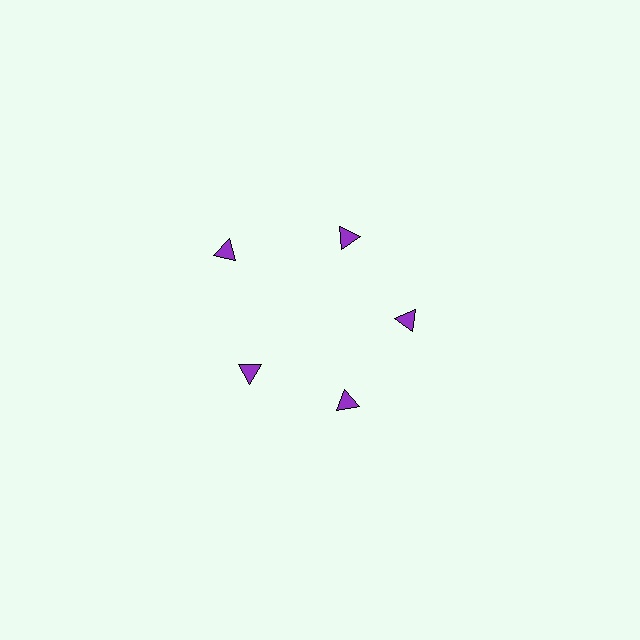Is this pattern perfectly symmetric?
No. The 5 purple triangles are arranged in a ring, but one element near the 10 o'clock position is pushed outward from the center, breaking the 5-fold rotational symmetry.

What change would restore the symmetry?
The symmetry would be restored by moving it inward, back onto the ring so that all 5 triangles sit at equal angles and equal distance from the center.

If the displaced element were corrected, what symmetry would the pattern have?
It would have 5-fold rotational symmetry — the pattern would map onto itself every 72 degrees.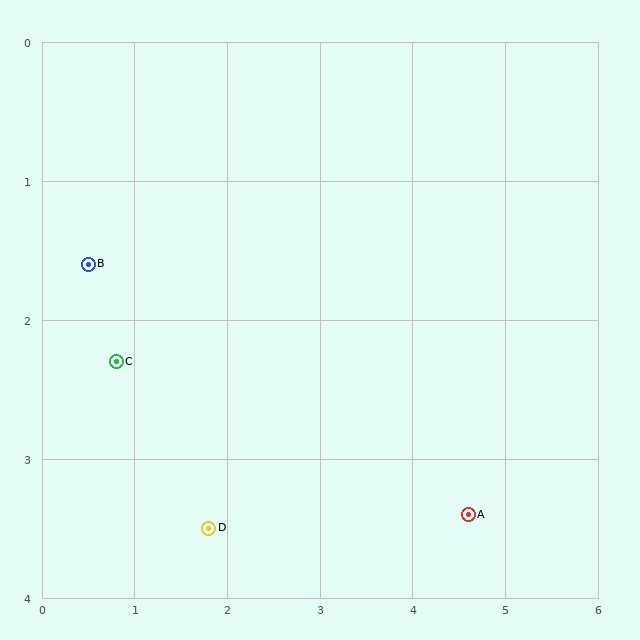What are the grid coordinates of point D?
Point D is at approximately (1.8, 3.5).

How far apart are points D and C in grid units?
Points D and C are about 1.6 grid units apart.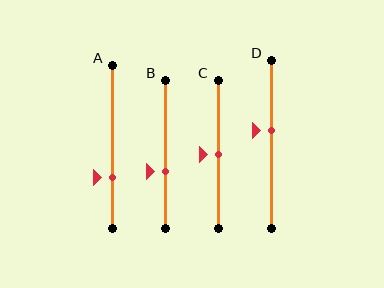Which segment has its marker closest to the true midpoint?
Segment C has its marker closest to the true midpoint.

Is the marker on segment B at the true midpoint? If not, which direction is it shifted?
No, the marker on segment B is shifted downward by about 12% of the segment length.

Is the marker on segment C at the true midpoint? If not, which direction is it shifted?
Yes, the marker on segment C is at the true midpoint.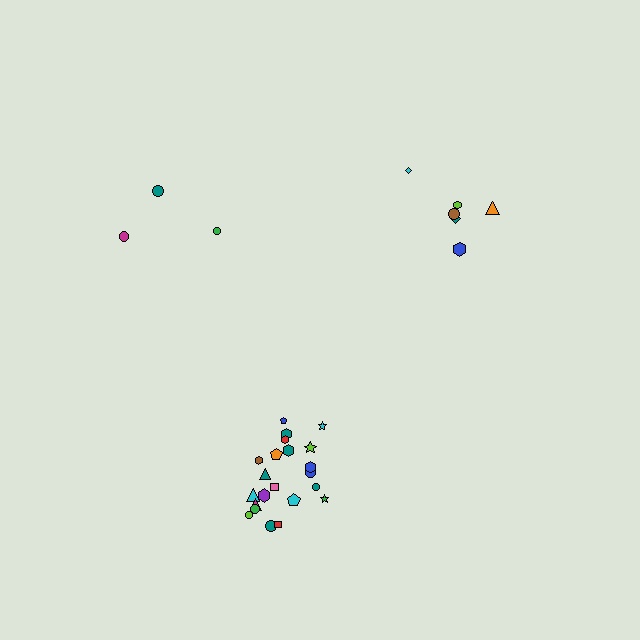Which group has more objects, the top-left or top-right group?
The top-right group.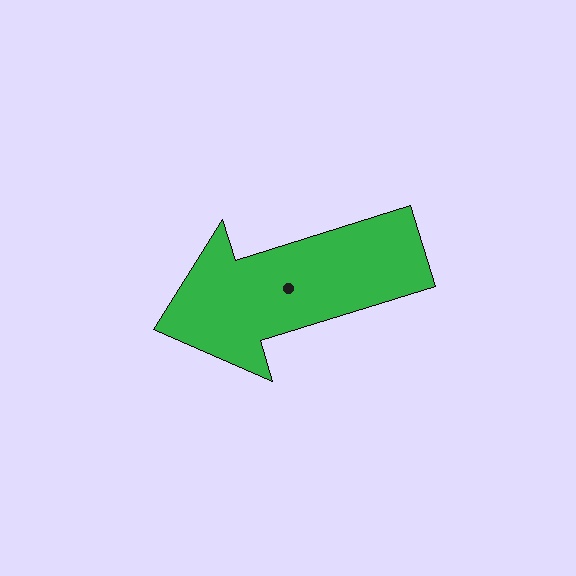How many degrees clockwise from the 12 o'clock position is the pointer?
Approximately 253 degrees.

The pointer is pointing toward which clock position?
Roughly 8 o'clock.